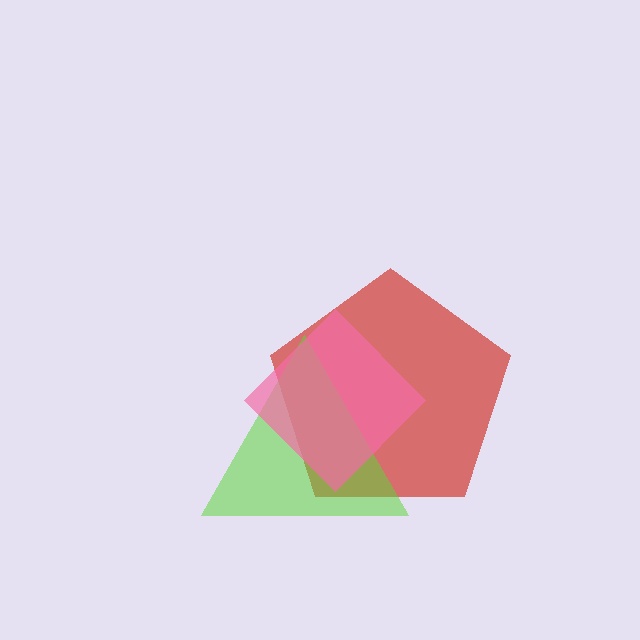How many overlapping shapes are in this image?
There are 3 overlapping shapes in the image.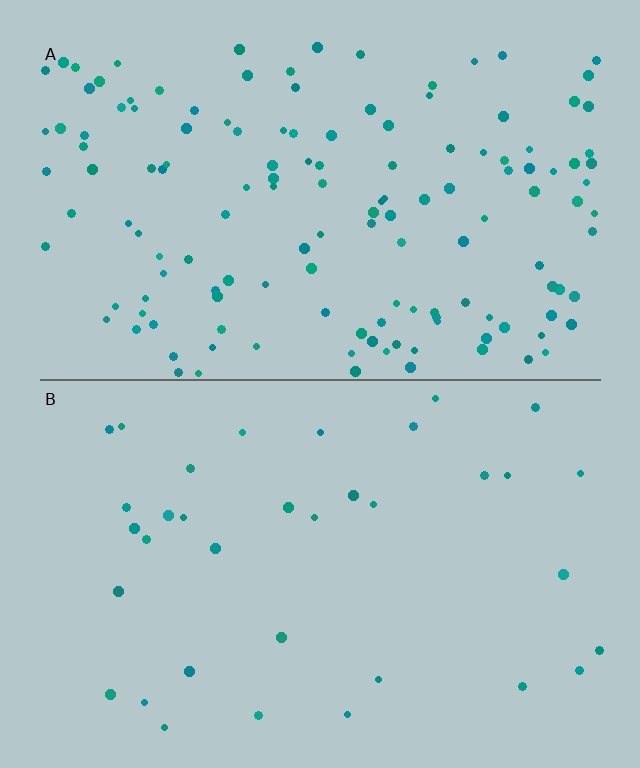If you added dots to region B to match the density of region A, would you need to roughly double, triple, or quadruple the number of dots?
Approximately quadruple.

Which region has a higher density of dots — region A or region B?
A (the top).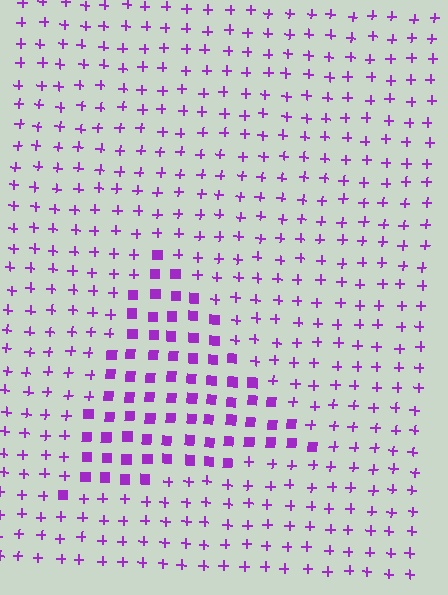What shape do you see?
I see a triangle.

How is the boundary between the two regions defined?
The boundary is defined by a change in element shape: squares inside vs. plus signs outside. All elements share the same color and spacing.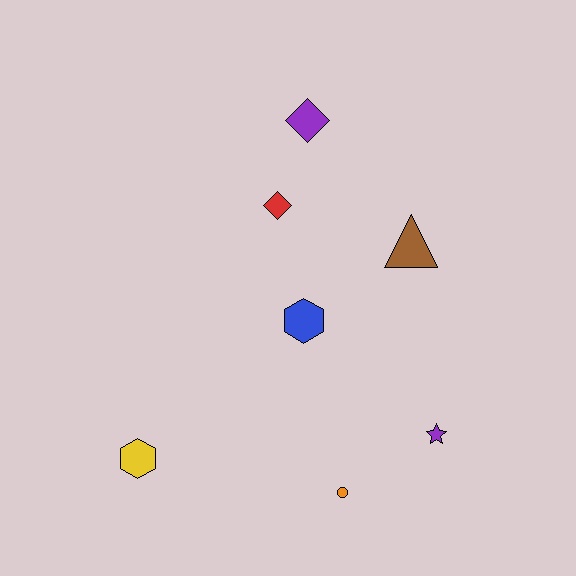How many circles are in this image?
There is 1 circle.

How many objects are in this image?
There are 7 objects.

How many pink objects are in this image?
There are no pink objects.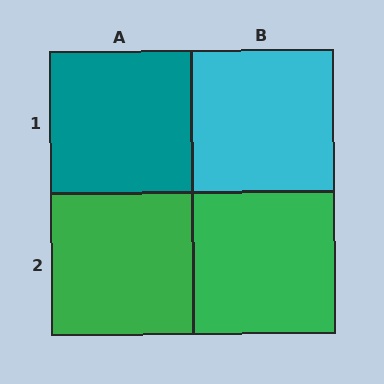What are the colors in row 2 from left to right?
Green, green.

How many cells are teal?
1 cell is teal.